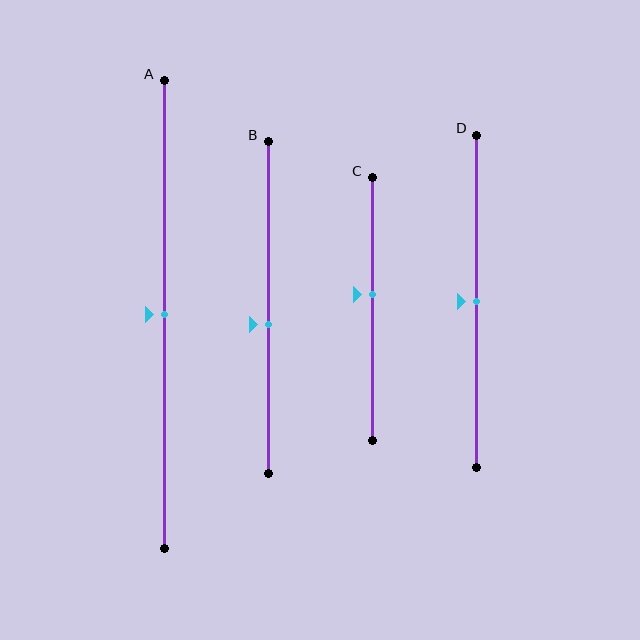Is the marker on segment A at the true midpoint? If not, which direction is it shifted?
Yes, the marker on segment A is at the true midpoint.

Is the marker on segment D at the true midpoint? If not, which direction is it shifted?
Yes, the marker on segment D is at the true midpoint.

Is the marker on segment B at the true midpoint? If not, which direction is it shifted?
No, the marker on segment B is shifted downward by about 5% of the segment length.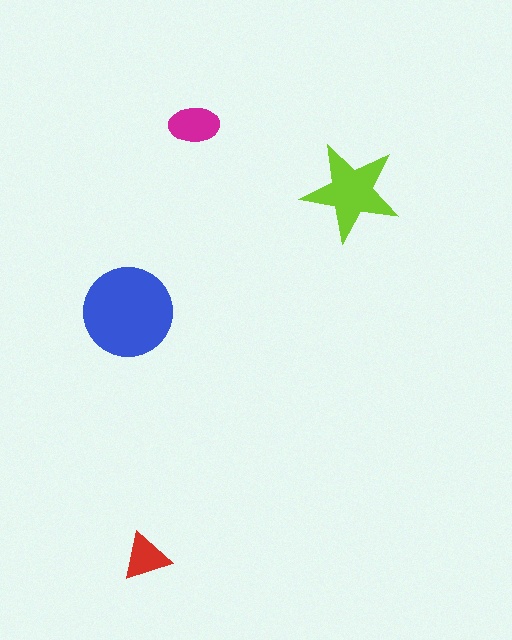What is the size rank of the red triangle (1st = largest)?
4th.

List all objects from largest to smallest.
The blue circle, the lime star, the magenta ellipse, the red triangle.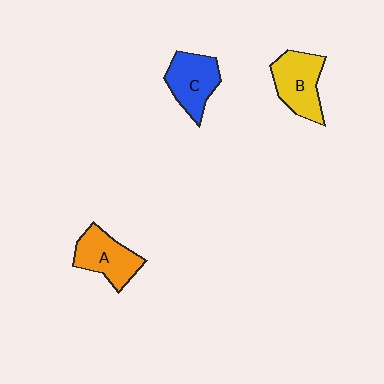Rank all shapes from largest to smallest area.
From largest to smallest: B (yellow), A (orange), C (blue).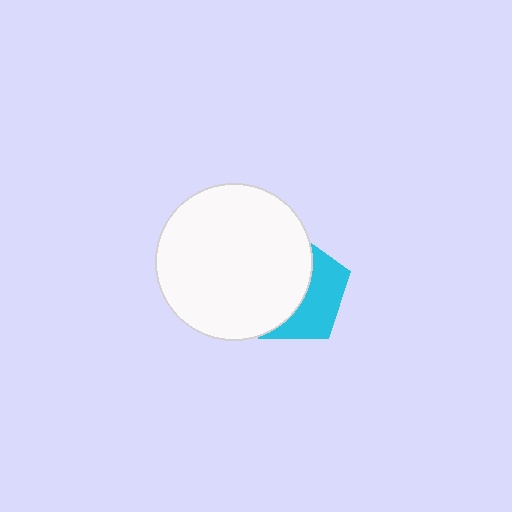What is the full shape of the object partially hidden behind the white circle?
The partially hidden object is a cyan pentagon.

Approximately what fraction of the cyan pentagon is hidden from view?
Roughly 59% of the cyan pentagon is hidden behind the white circle.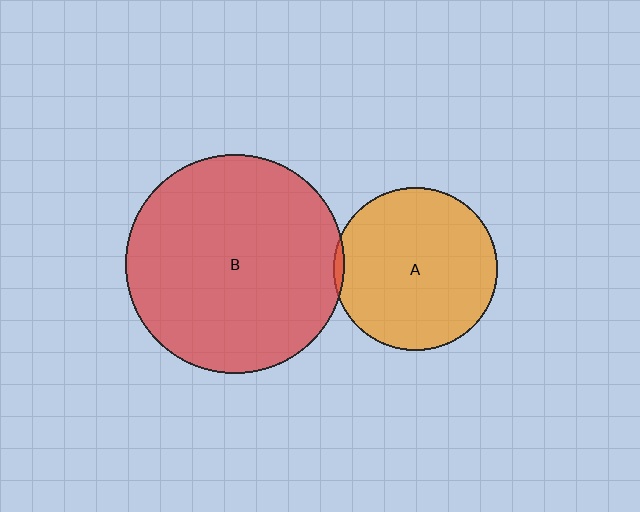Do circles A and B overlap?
Yes.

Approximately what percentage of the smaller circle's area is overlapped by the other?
Approximately 5%.